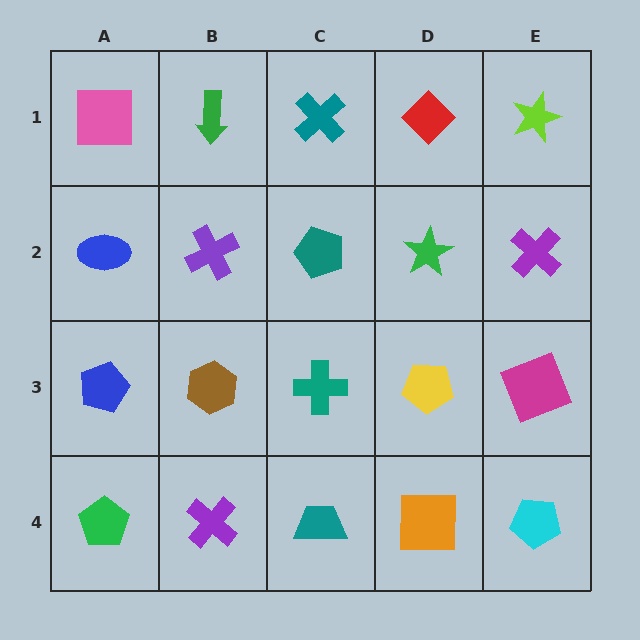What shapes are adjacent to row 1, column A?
A blue ellipse (row 2, column A), a green arrow (row 1, column B).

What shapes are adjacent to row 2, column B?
A green arrow (row 1, column B), a brown hexagon (row 3, column B), a blue ellipse (row 2, column A), a teal pentagon (row 2, column C).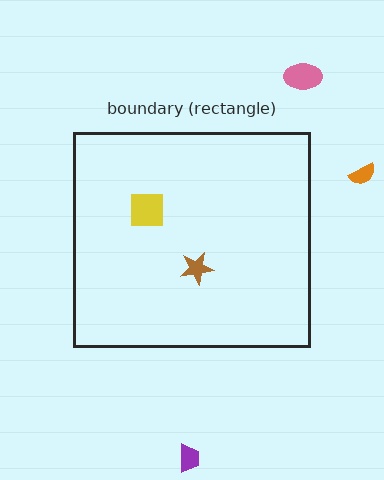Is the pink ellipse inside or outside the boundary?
Outside.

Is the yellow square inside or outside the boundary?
Inside.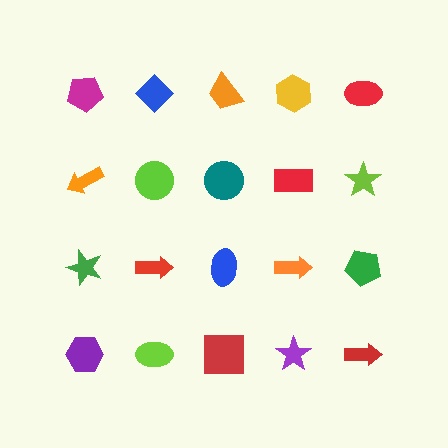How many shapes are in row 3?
5 shapes.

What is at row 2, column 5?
A lime star.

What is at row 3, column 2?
A red arrow.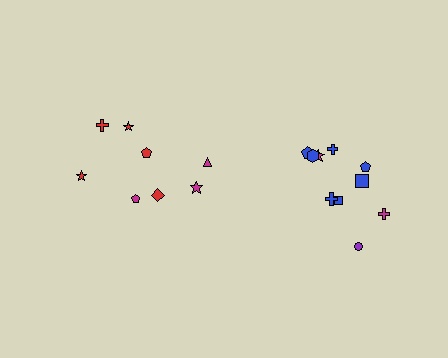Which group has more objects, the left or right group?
The right group.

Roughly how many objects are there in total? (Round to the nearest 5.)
Roughly 20 objects in total.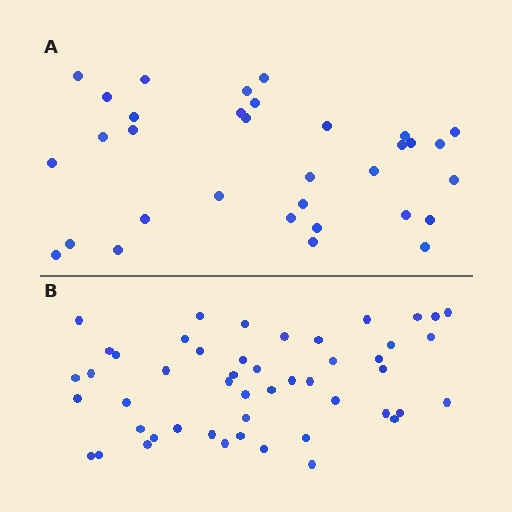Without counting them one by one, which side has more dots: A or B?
Region B (the bottom region) has more dots.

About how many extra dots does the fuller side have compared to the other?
Region B has approximately 15 more dots than region A.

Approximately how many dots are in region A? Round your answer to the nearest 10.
About 30 dots. (The exact count is 33, which rounds to 30.)